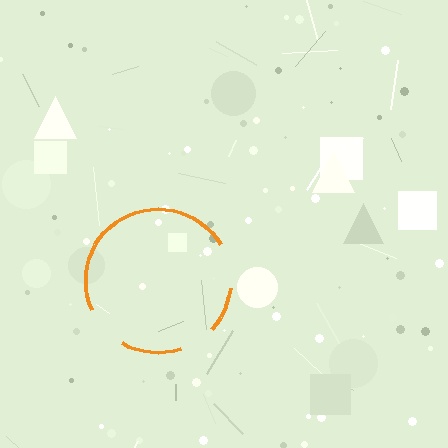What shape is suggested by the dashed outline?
The dashed outline suggests a circle.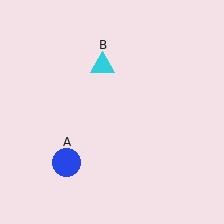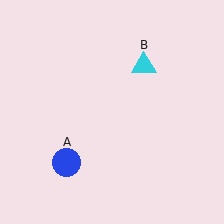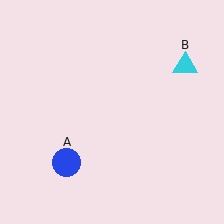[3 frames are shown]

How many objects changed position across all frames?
1 object changed position: cyan triangle (object B).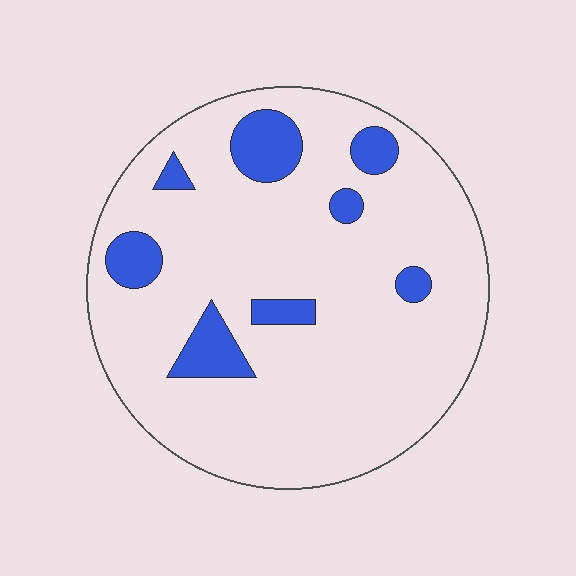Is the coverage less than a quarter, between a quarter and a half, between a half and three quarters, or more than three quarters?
Less than a quarter.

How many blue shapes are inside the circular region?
8.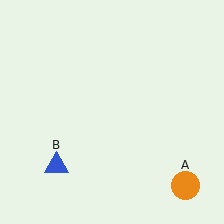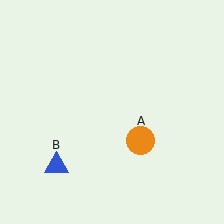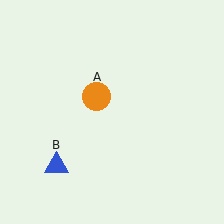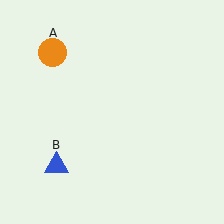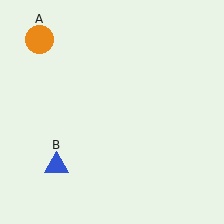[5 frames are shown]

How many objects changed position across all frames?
1 object changed position: orange circle (object A).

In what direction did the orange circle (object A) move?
The orange circle (object A) moved up and to the left.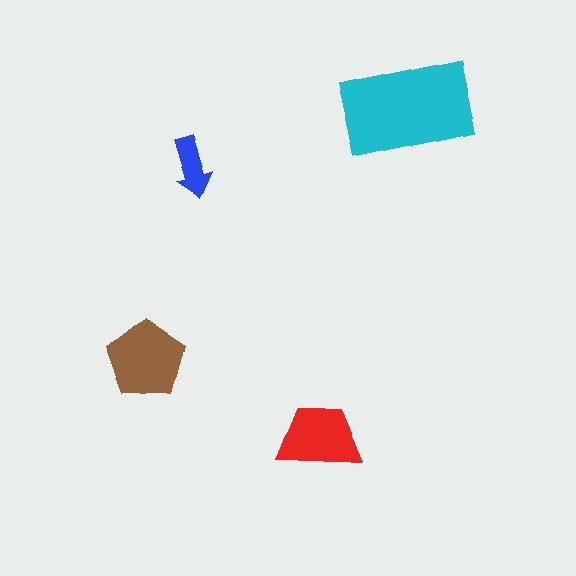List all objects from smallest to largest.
The blue arrow, the red trapezoid, the brown pentagon, the cyan rectangle.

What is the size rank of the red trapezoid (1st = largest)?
3rd.